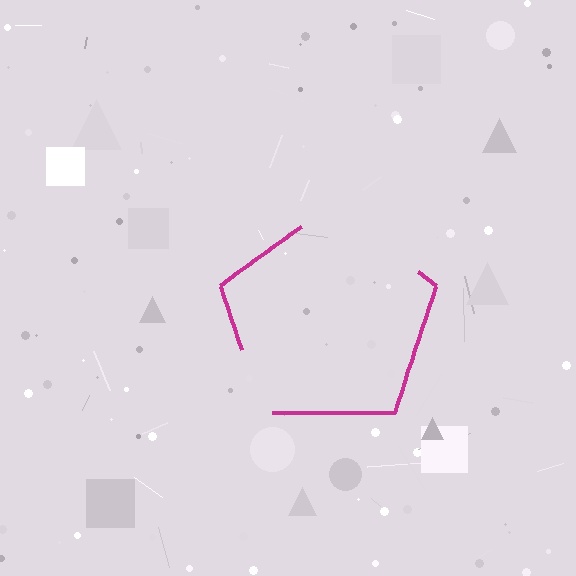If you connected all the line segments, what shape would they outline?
They would outline a pentagon.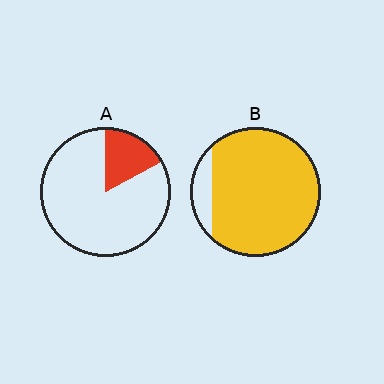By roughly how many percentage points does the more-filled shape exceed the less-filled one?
By roughly 70 percentage points (B over A).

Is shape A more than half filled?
No.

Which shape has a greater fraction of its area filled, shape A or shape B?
Shape B.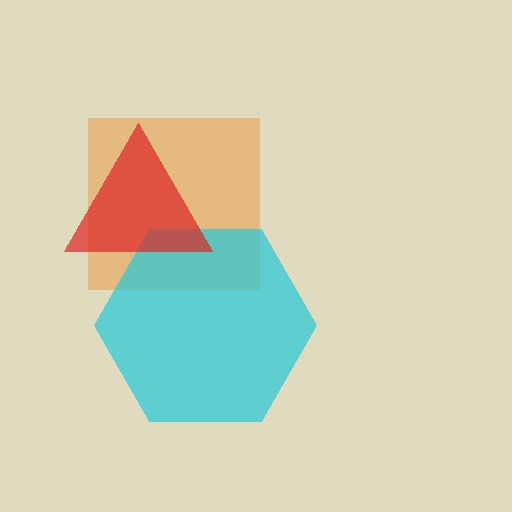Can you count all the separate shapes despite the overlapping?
Yes, there are 3 separate shapes.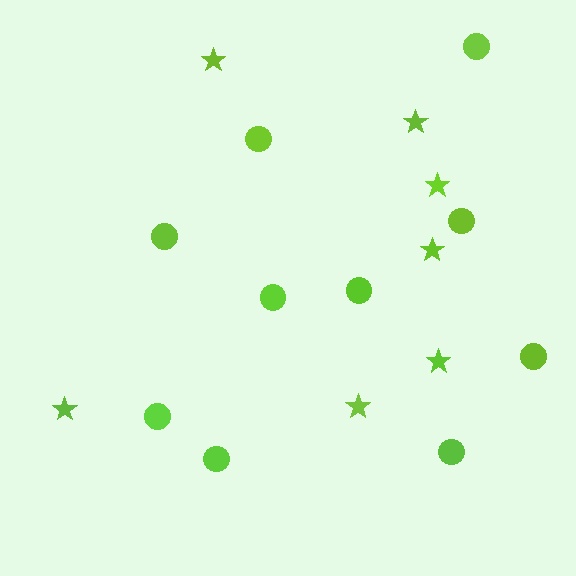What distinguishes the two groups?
There are 2 groups: one group of stars (7) and one group of circles (10).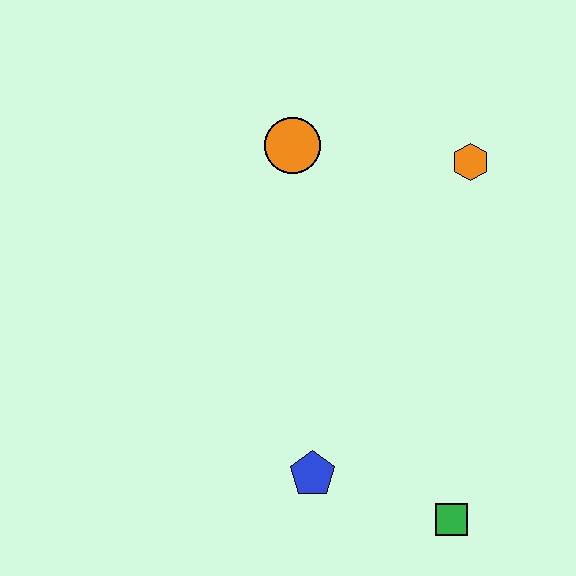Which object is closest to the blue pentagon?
The green square is closest to the blue pentagon.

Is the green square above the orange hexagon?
No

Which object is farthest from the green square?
The orange circle is farthest from the green square.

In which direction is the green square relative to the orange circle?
The green square is below the orange circle.